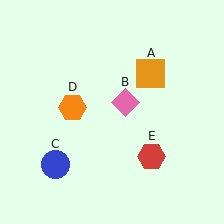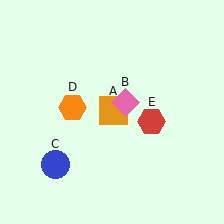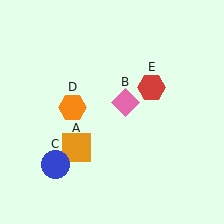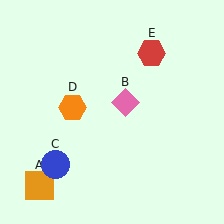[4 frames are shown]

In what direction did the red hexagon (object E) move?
The red hexagon (object E) moved up.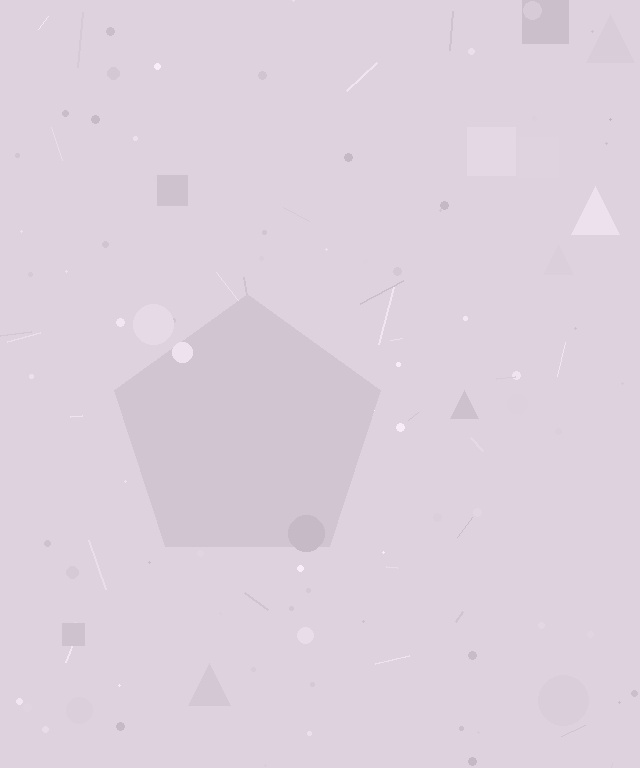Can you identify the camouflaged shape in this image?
The camouflaged shape is a pentagon.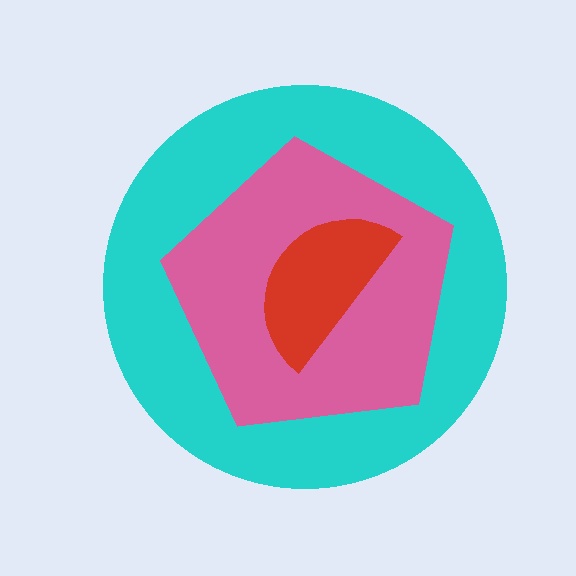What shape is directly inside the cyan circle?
The pink pentagon.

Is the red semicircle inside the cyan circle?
Yes.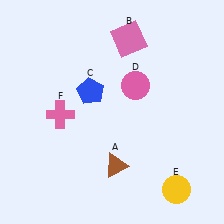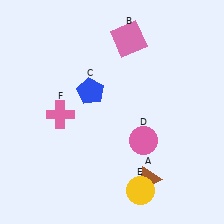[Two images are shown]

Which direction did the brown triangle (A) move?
The brown triangle (A) moved right.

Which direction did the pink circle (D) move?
The pink circle (D) moved down.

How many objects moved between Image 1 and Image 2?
3 objects moved between the two images.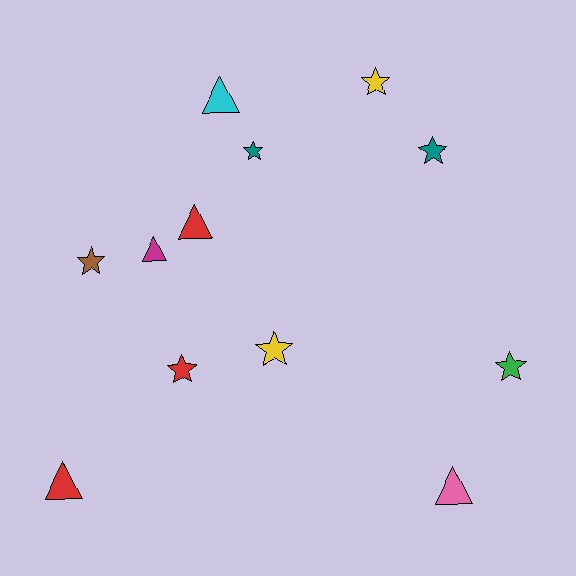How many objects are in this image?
There are 12 objects.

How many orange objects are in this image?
There are no orange objects.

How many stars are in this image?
There are 7 stars.